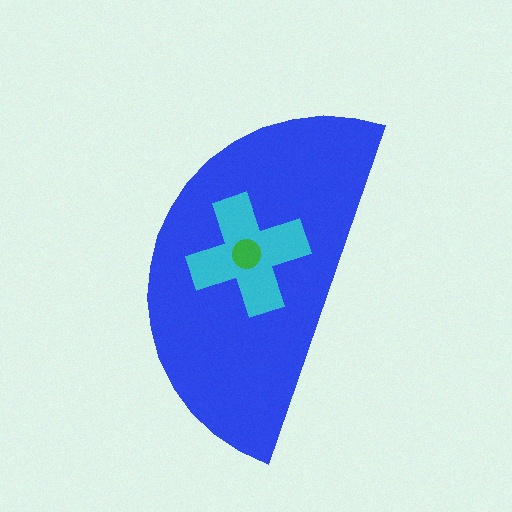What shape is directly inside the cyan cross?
The green circle.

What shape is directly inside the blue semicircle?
The cyan cross.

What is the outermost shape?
The blue semicircle.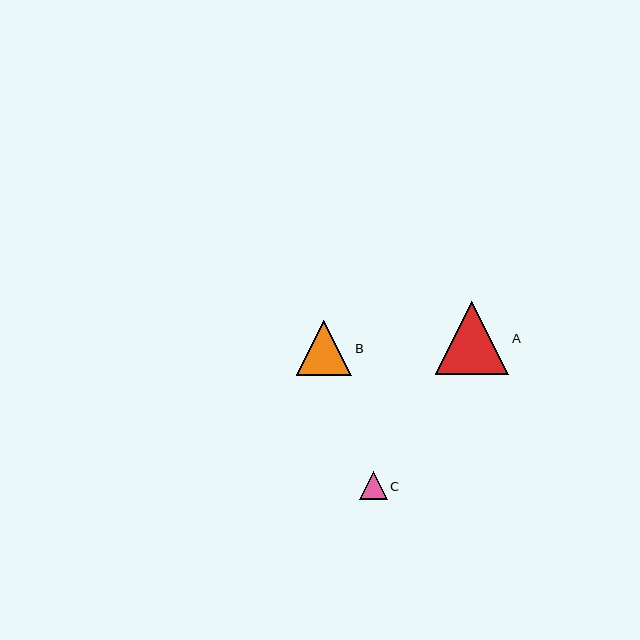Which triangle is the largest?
Triangle A is the largest with a size of approximately 73 pixels.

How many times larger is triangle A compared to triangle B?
Triangle A is approximately 1.3 times the size of triangle B.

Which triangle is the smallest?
Triangle C is the smallest with a size of approximately 28 pixels.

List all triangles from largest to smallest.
From largest to smallest: A, B, C.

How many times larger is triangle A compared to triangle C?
Triangle A is approximately 2.7 times the size of triangle C.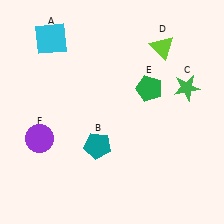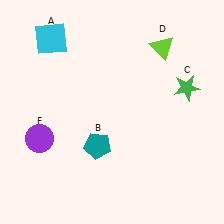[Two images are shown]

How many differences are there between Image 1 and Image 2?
There is 1 difference between the two images.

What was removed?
The green pentagon (E) was removed in Image 2.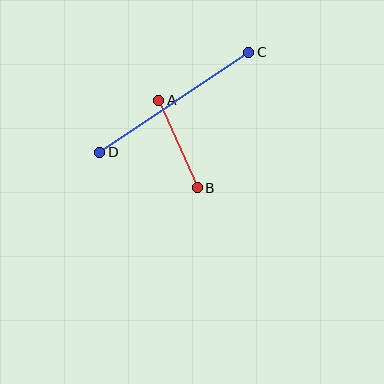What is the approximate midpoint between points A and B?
The midpoint is at approximately (178, 144) pixels.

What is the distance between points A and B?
The distance is approximately 95 pixels.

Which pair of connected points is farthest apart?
Points C and D are farthest apart.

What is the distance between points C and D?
The distance is approximately 179 pixels.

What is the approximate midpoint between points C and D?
The midpoint is at approximately (174, 102) pixels.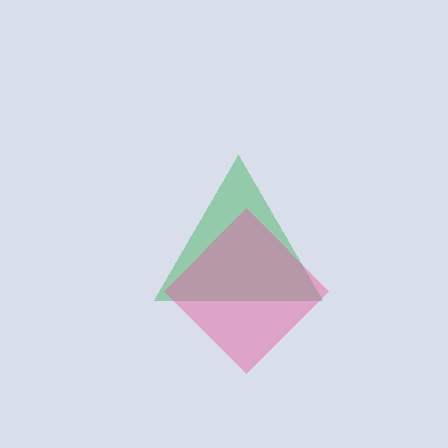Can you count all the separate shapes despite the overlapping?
Yes, there are 2 separate shapes.